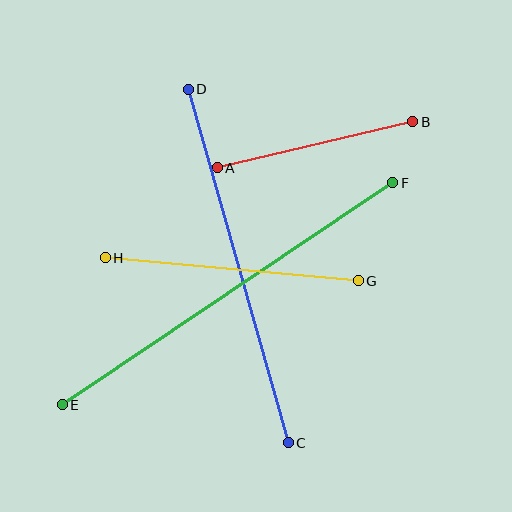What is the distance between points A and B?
The distance is approximately 201 pixels.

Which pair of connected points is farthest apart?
Points E and F are farthest apart.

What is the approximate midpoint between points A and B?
The midpoint is at approximately (315, 145) pixels.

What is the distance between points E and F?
The distance is approximately 398 pixels.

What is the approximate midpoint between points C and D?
The midpoint is at approximately (238, 266) pixels.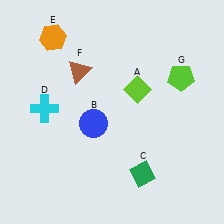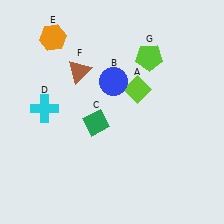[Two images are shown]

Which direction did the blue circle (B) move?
The blue circle (B) moved up.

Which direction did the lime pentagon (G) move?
The lime pentagon (G) moved left.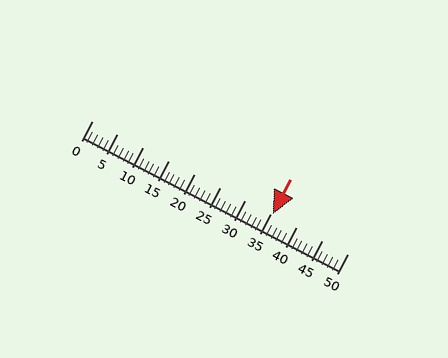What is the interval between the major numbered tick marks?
The major tick marks are spaced 5 units apart.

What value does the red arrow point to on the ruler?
The red arrow points to approximately 35.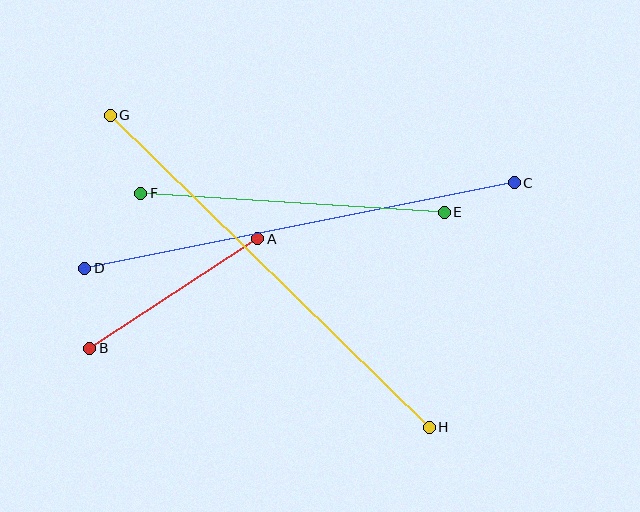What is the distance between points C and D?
The distance is approximately 438 pixels.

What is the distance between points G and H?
The distance is approximately 446 pixels.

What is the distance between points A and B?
The distance is approximately 200 pixels.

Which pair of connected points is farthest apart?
Points G and H are farthest apart.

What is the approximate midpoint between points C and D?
The midpoint is at approximately (300, 225) pixels.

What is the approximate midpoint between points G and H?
The midpoint is at approximately (270, 271) pixels.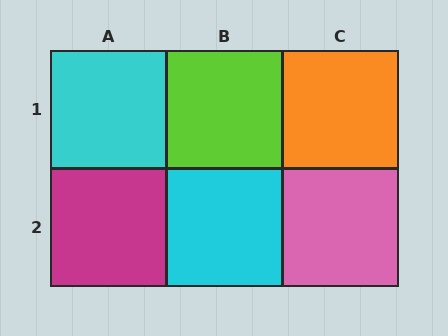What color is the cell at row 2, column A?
Magenta.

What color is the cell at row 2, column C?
Pink.